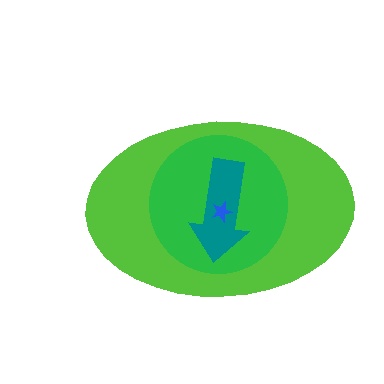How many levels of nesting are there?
4.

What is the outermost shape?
The lime ellipse.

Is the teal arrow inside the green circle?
Yes.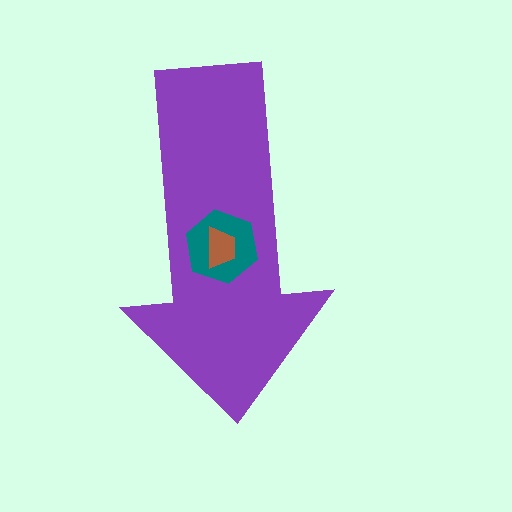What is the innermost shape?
The brown trapezoid.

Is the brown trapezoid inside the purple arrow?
Yes.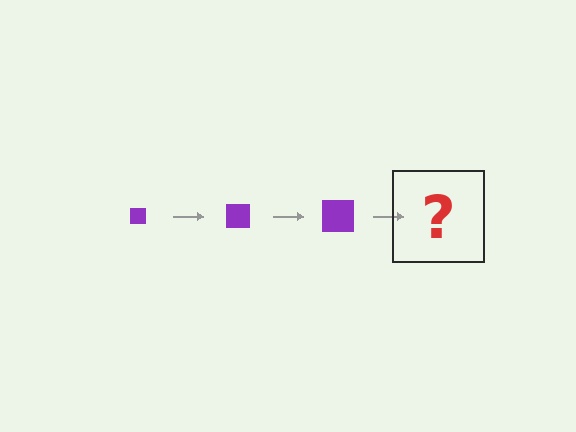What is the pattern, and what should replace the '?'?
The pattern is that the square gets progressively larger each step. The '?' should be a purple square, larger than the previous one.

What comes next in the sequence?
The next element should be a purple square, larger than the previous one.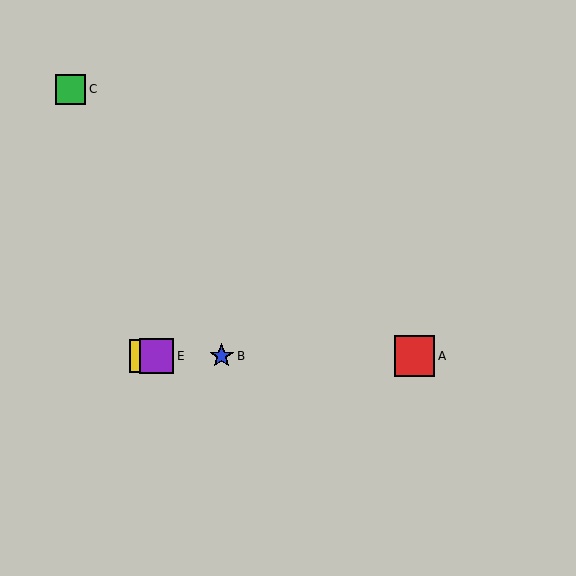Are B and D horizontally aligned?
Yes, both are at y≈356.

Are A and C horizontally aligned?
No, A is at y≈356 and C is at y≈89.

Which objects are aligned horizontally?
Objects A, B, D, E are aligned horizontally.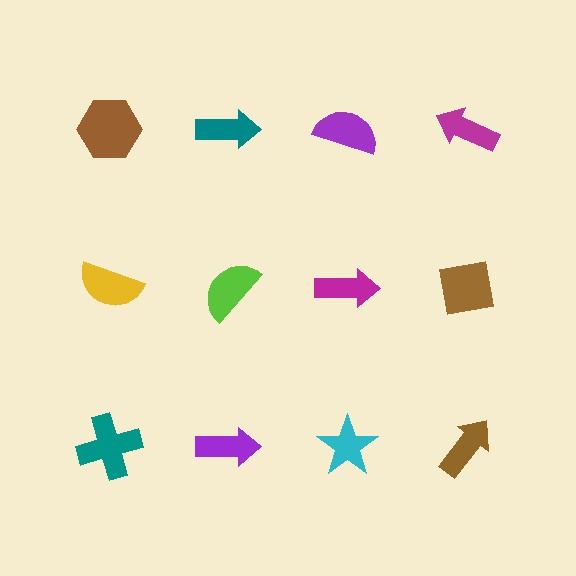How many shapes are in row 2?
4 shapes.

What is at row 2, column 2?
A lime semicircle.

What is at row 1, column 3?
A purple semicircle.